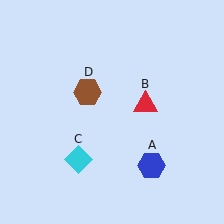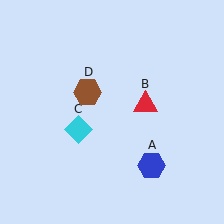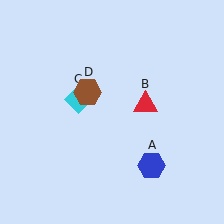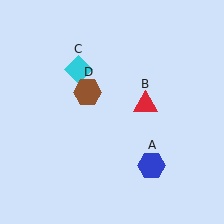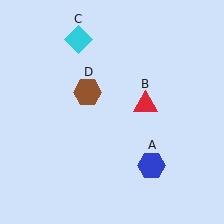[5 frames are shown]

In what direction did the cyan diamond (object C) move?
The cyan diamond (object C) moved up.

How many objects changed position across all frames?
1 object changed position: cyan diamond (object C).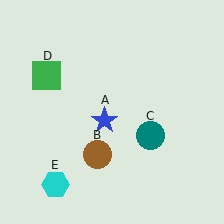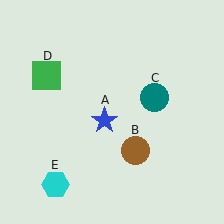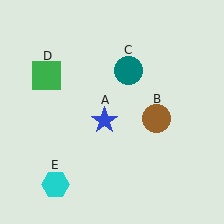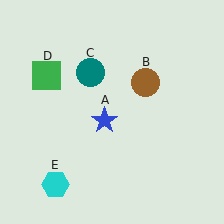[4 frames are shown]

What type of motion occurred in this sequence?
The brown circle (object B), teal circle (object C) rotated counterclockwise around the center of the scene.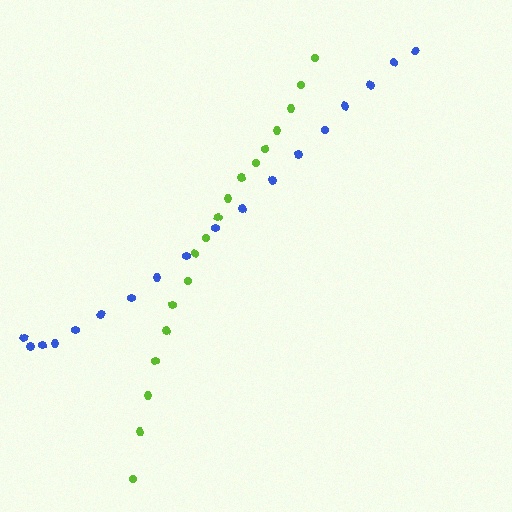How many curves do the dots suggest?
There are 2 distinct paths.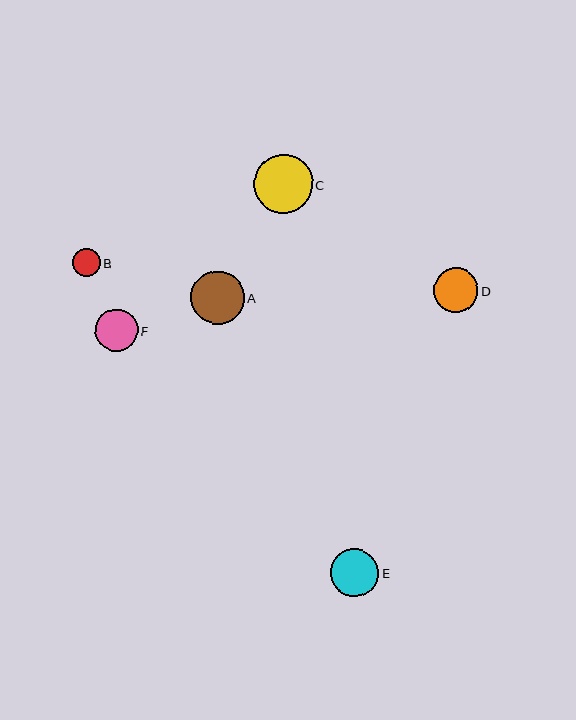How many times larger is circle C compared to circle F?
Circle C is approximately 1.4 times the size of circle F.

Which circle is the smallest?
Circle B is the smallest with a size of approximately 28 pixels.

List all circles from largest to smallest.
From largest to smallest: C, A, E, D, F, B.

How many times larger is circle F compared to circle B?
Circle F is approximately 1.5 times the size of circle B.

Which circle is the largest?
Circle C is the largest with a size of approximately 59 pixels.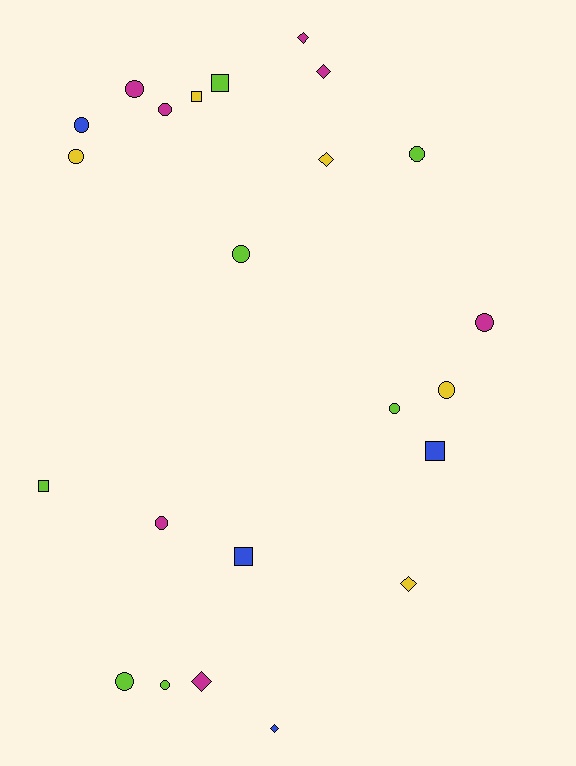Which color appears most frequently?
Magenta, with 7 objects.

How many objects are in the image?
There are 23 objects.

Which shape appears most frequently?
Circle, with 12 objects.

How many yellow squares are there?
There is 1 yellow square.